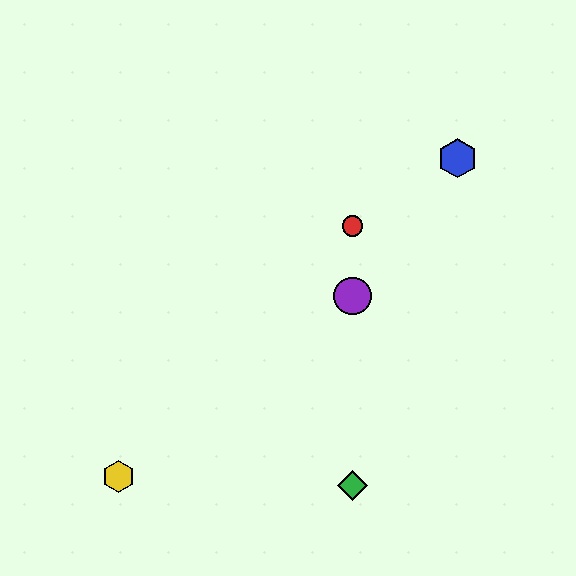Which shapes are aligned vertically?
The red circle, the green diamond, the purple circle are aligned vertically.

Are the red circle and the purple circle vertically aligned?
Yes, both are at x≈353.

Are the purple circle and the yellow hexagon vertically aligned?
No, the purple circle is at x≈353 and the yellow hexagon is at x≈119.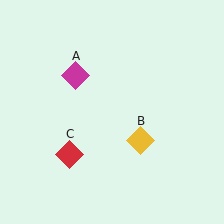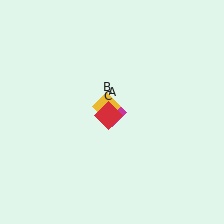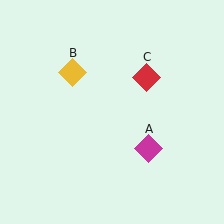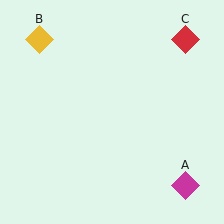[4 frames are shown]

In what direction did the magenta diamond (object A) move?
The magenta diamond (object A) moved down and to the right.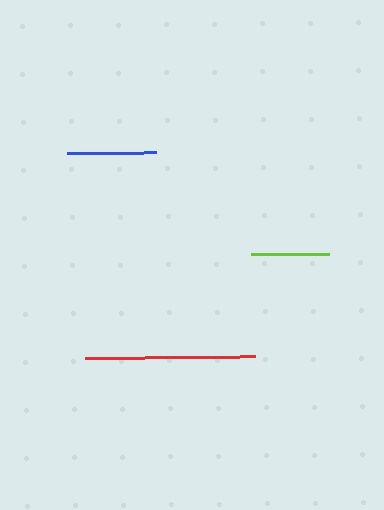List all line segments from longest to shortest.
From longest to shortest: red, blue, lime.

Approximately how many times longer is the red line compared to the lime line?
The red line is approximately 2.2 times the length of the lime line.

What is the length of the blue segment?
The blue segment is approximately 89 pixels long.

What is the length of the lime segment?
The lime segment is approximately 78 pixels long.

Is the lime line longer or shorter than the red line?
The red line is longer than the lime line.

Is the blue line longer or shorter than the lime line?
The blue line is longer than the lime line.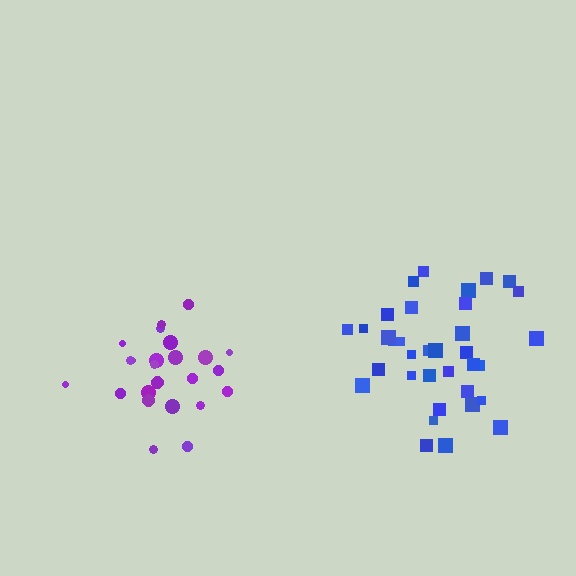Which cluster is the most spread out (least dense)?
Blue.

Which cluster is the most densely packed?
Purple.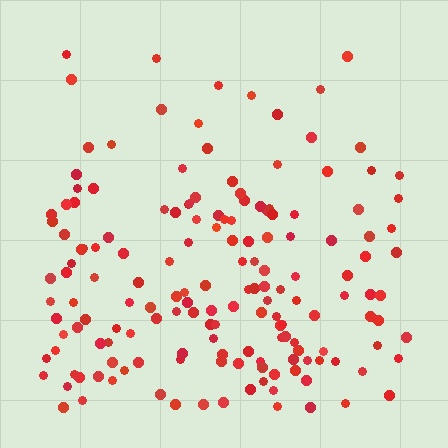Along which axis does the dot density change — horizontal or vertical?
Vertical.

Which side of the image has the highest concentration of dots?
The bottom.